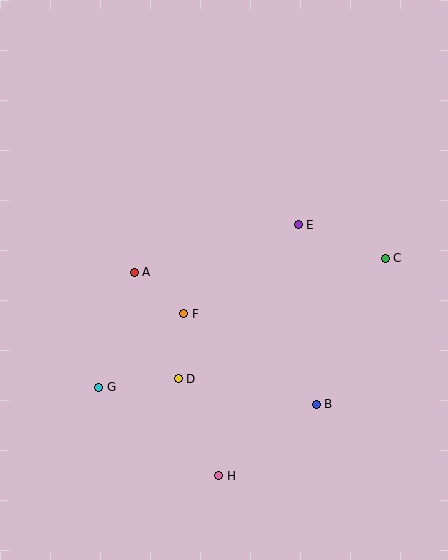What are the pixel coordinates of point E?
Point E is at (298, 225).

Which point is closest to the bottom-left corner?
Point G is closest to the bottom-left corner.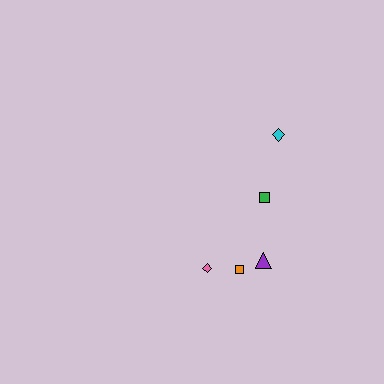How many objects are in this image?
There are 5 objects.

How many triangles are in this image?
There is 1 triangle.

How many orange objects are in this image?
There is 1 orange object.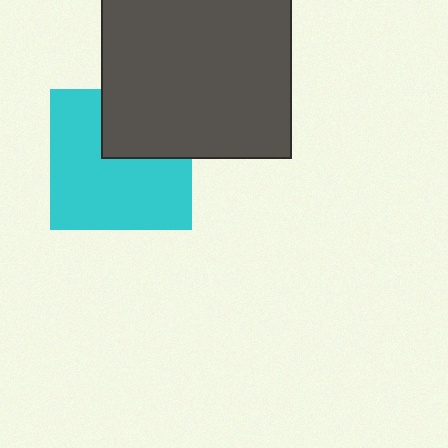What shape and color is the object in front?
The object in front is a dark gray square.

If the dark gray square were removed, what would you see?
You would see the complete cyan square.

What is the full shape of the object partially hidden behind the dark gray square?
The partially hidden object is a cyan square.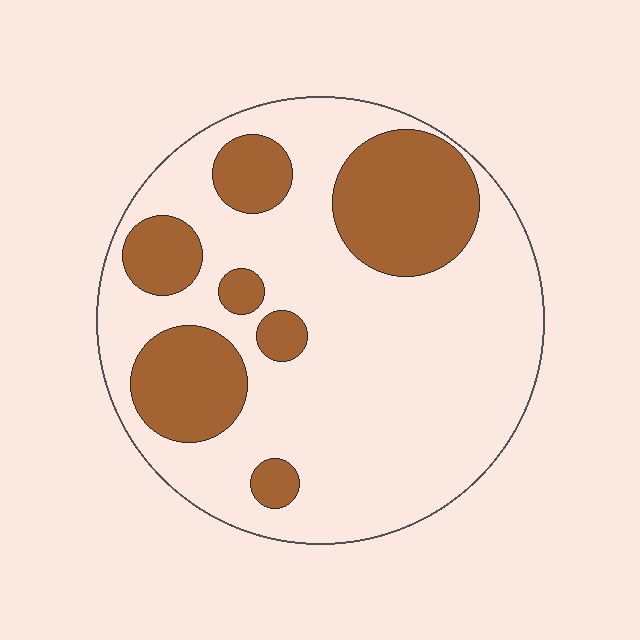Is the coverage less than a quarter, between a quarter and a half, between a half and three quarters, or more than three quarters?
Between a quarter and a half.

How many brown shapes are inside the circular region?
7.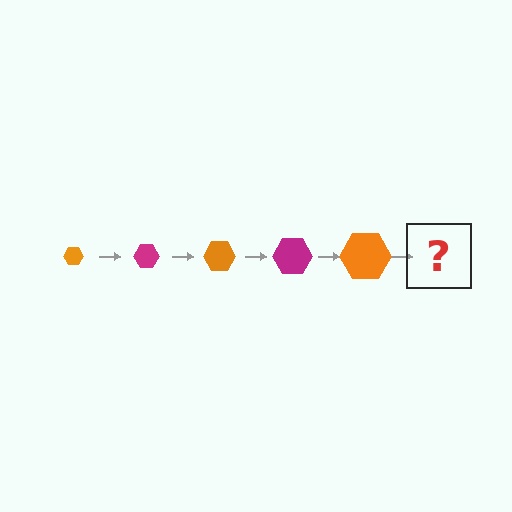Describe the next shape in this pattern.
It should be a magenta hexagon, larger than the previous one.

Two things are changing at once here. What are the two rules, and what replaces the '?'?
The two rules are that the hexagon grows larger each step and the color cycles through orange and magenta. The '?' should be a magenta hexagon, larger than the previous one.